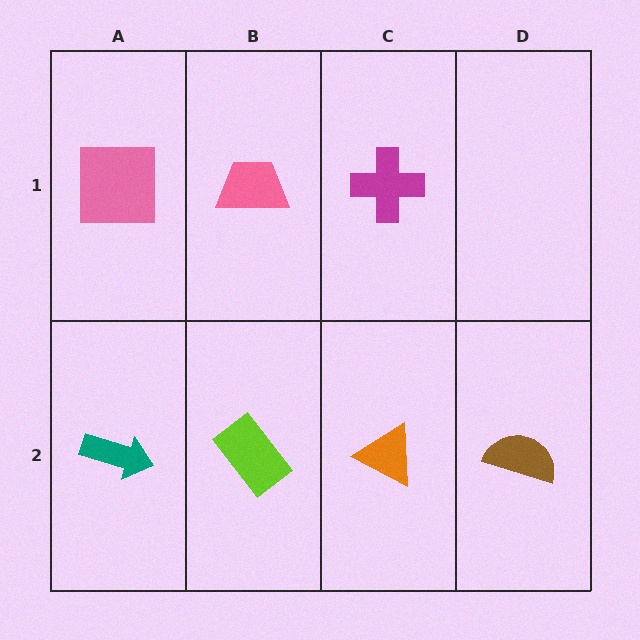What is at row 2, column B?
A lime rectangle.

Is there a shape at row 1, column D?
No, that cell is empty.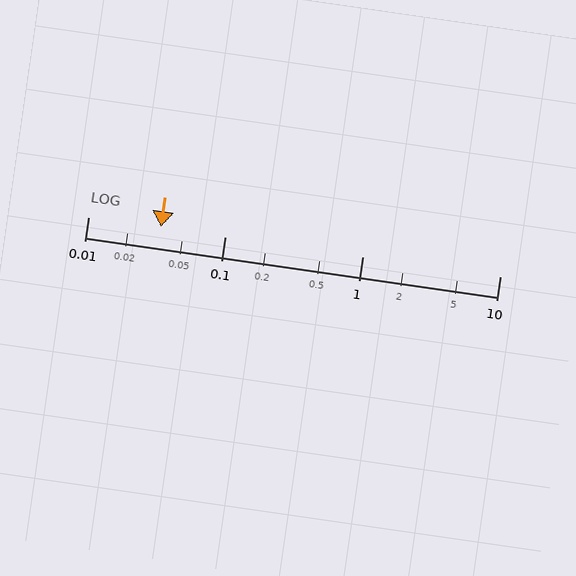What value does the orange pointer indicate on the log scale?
The pointer indicates approximately 0.034.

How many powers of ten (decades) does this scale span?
The scale spans 3 decades, from 0.01 to 10.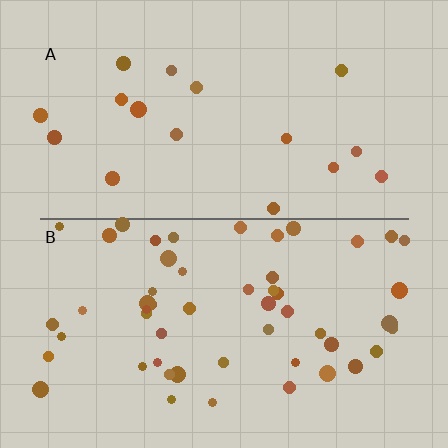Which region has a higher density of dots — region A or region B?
B (the bottom).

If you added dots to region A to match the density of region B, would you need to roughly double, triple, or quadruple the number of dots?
Approximately triple.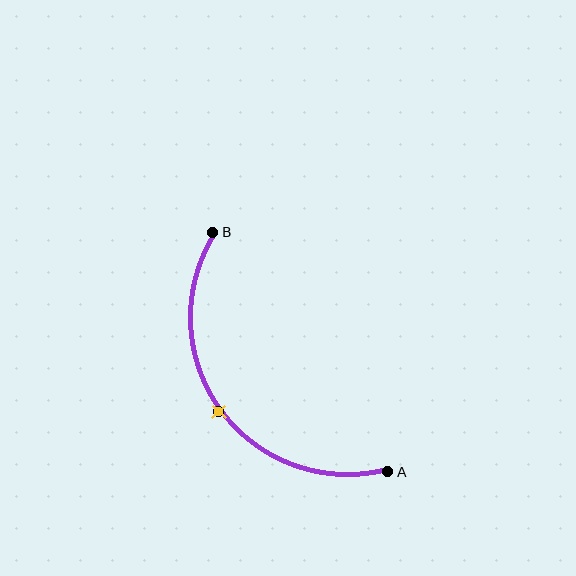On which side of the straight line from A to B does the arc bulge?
The arc bulges below and to the left of the straight line connecting A and B.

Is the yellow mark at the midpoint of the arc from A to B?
Yes. The yellow mark lies on the arc at equal arc-length from both A and B — it is the arc midpoint.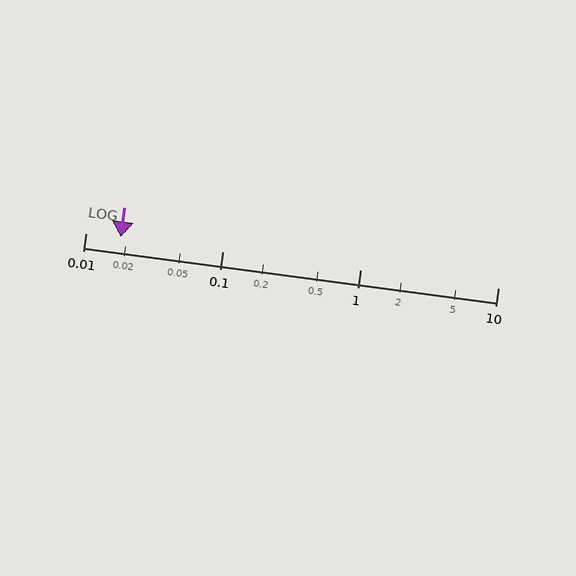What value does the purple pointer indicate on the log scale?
The pointer indicates approximately 0.018.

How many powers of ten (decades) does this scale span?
The scale spans 3 decades, from 0.01 to 10.